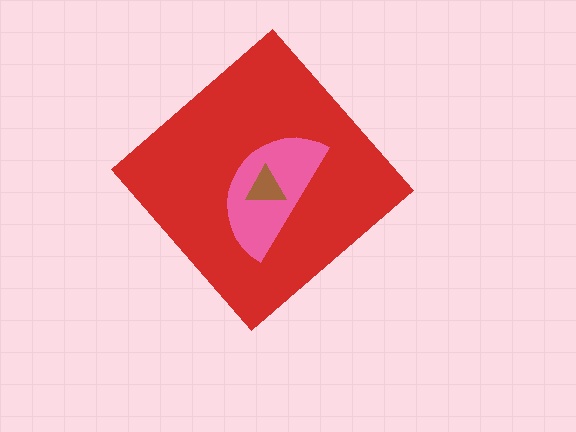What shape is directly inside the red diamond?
The pink semicircle.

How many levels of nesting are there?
3.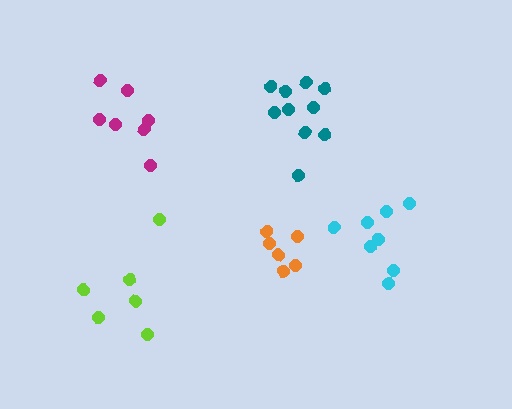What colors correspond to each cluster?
The clusters are colored: magenta, orange, teal, cyan, lime.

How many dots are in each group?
Group 1: 7 dots, Group 2: 6 dots, Group 3: 10 dots, Group 4: 8 dots, Group 5: 6 dots (37 total).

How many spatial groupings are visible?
There are 5 spatial groupings.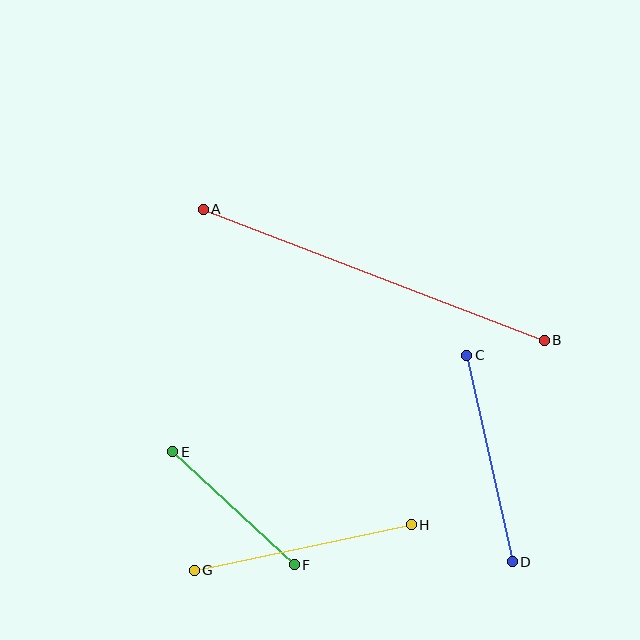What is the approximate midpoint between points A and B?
The midpoint is at approximately (374, 275) pixels.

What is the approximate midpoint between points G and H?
The midpoint is at approximately (303, 548) pixels.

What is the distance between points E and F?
The distance is approximately 166 pixels.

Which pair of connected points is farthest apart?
Points A and B are farthest apart.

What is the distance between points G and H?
The distance is approximately 222 pixels.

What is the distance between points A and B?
The distance is approximately 365 pixels.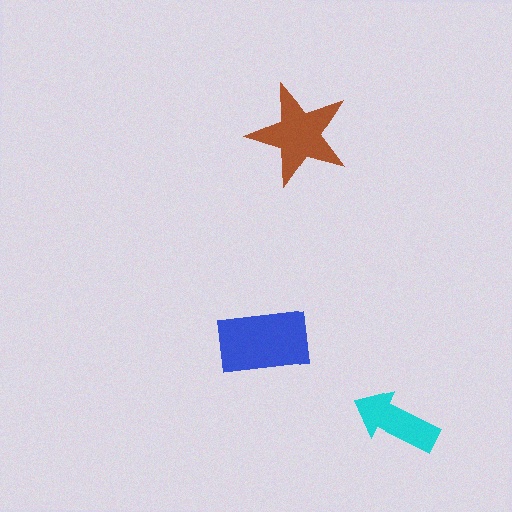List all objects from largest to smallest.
The blue rectangle, the brown star, the cyan arrow.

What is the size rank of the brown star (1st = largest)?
2nd.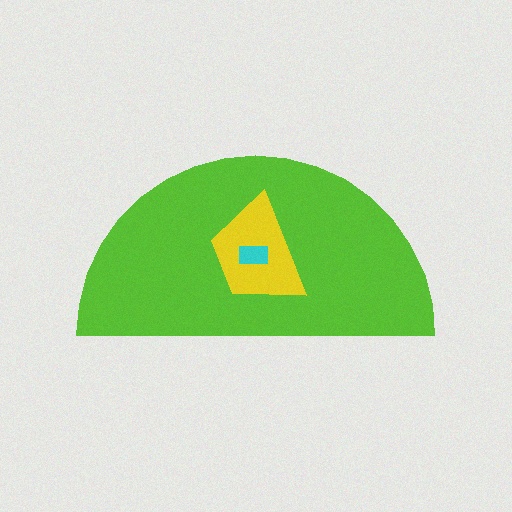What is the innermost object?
The cyan rectangle.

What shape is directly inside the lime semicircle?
The yellow trapezoid.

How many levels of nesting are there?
3.